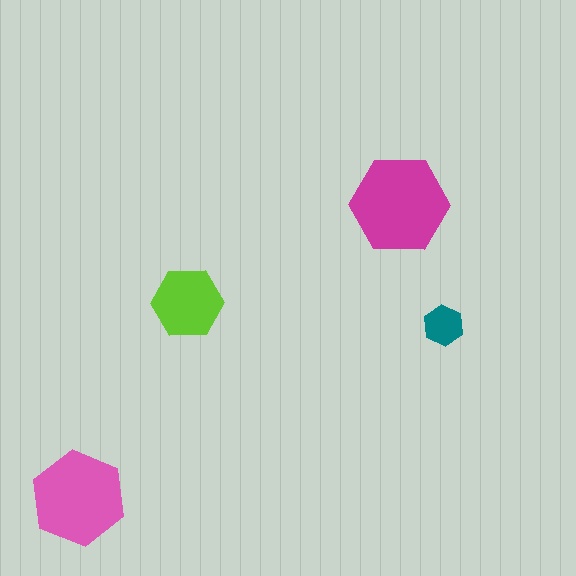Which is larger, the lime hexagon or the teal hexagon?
The lime one.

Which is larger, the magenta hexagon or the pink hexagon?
The magenta one.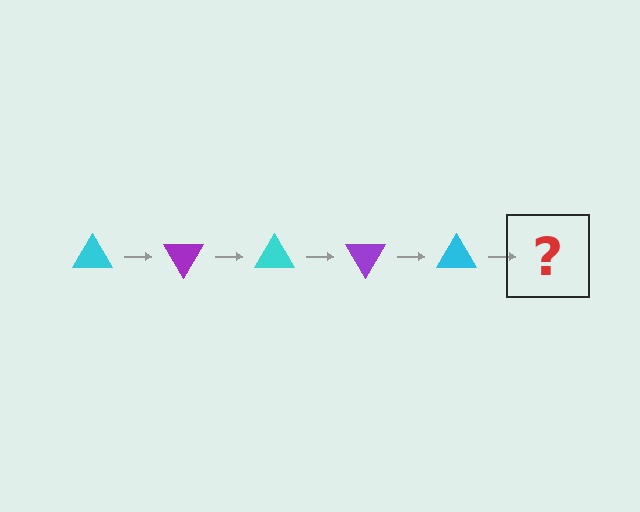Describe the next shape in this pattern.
It should be a purple triangle, rotated 300 degrees from the start.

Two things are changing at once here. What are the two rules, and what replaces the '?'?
The two rules are that it rotates 60 degrees each step and the color cycles through cyan and purple. The '?' should be a purple triangle, rotated 300 degrees from the start.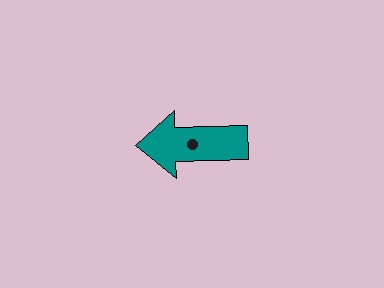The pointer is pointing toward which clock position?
Roughly 9 o'clock.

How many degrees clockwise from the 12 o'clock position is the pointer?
Approximately 269 degrees.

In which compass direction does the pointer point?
West.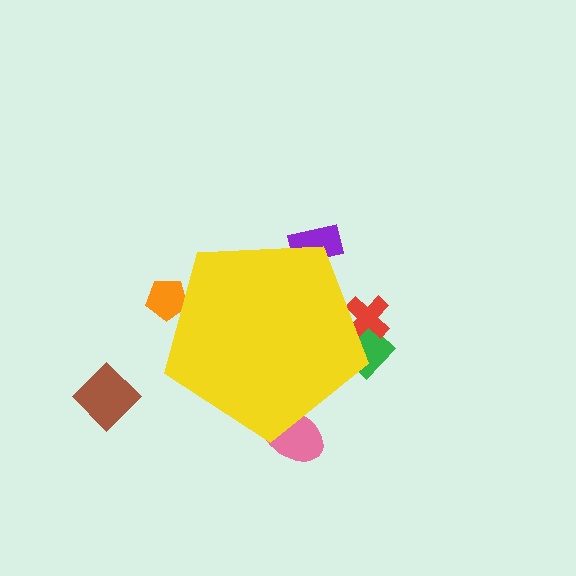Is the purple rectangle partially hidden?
Yes, the purple rectangle is partially hidden behind the yellow pentagon.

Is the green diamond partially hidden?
Yes, the green diamond is partially hidden behind the yellow pentagon.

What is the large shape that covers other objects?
A yellow pentagon.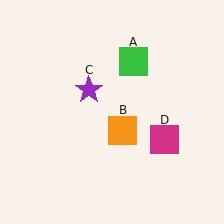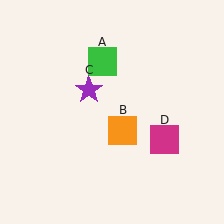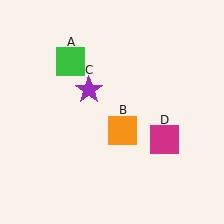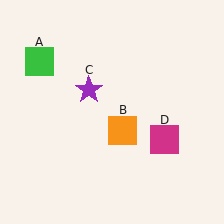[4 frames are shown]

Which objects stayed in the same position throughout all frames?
Orange square (object B) and purple star (object C) and magenta square (object D) remained stationary.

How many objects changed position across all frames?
1 object changed position: green square (object A).